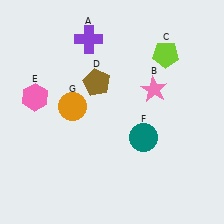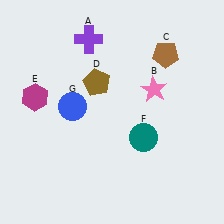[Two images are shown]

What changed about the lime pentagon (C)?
In Image 1, C is lime. In Image 2, it changed to brown.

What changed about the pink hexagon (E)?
In Image 1, E is pink. In Image 2, it changed to magenta.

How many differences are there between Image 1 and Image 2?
There are 3 differences between the two images.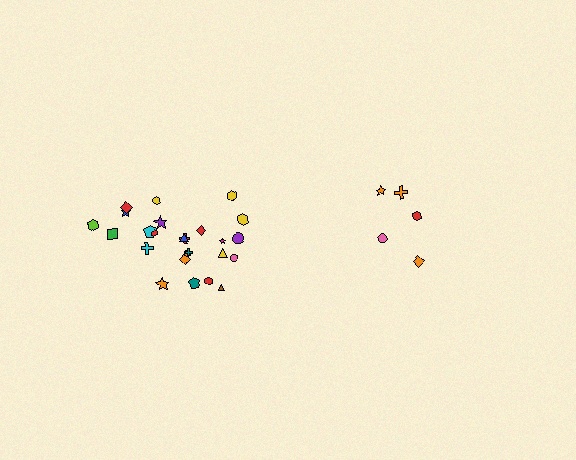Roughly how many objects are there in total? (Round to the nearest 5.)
Roughly 30 objects in total.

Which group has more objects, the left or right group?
The left group.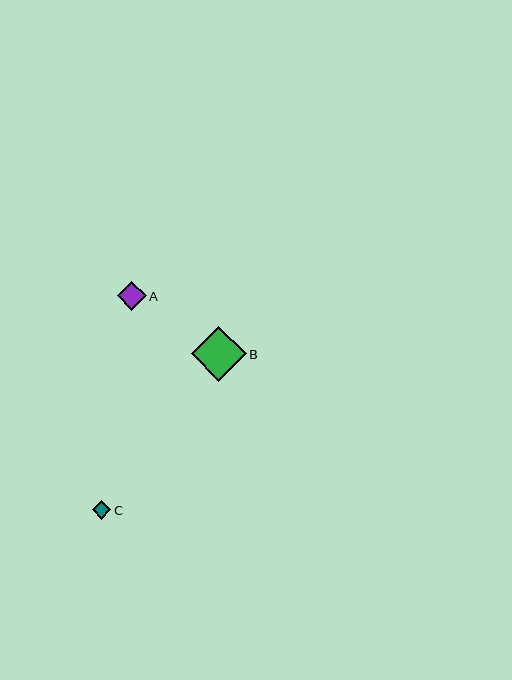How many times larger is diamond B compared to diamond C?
Diamond B is approximately 3.0 times the size of diamond C.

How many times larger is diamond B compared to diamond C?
Diamond B is approximately 3.0 times the size of diamond C.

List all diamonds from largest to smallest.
From largest to smallest: B, A, C.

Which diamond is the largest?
Diamond B is the largest with a size of approximately 55 pixels.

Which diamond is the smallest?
Diamond C is the smallest with a size of approximately 18 pixels.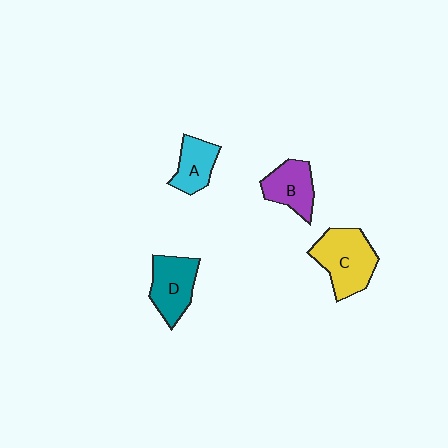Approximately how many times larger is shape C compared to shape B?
Approximately 1.5 times.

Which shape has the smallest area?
Shape A (cyan).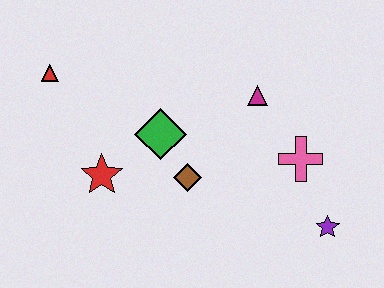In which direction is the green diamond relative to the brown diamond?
The green diamond is above the brown diamond.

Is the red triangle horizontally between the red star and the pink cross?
No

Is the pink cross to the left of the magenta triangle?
No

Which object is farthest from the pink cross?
The red triangle is farthest from the pink cross.